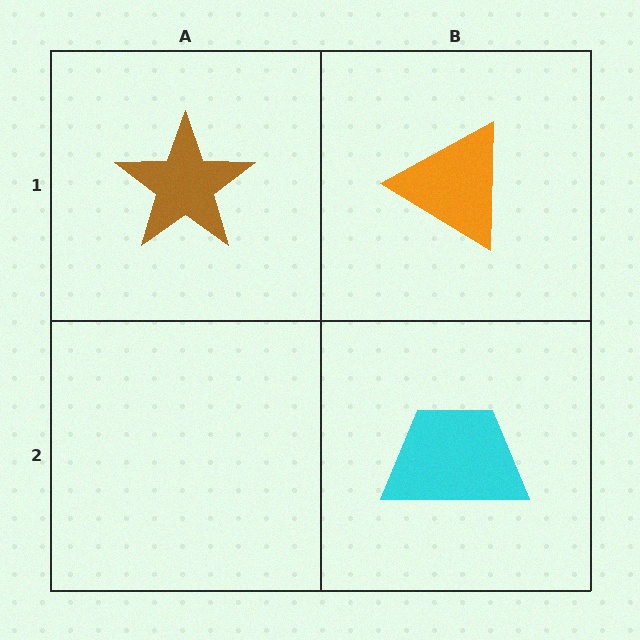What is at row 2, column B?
A cyan trapezoid.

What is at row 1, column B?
An orange triangle.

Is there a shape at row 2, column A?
No, that cell is empty.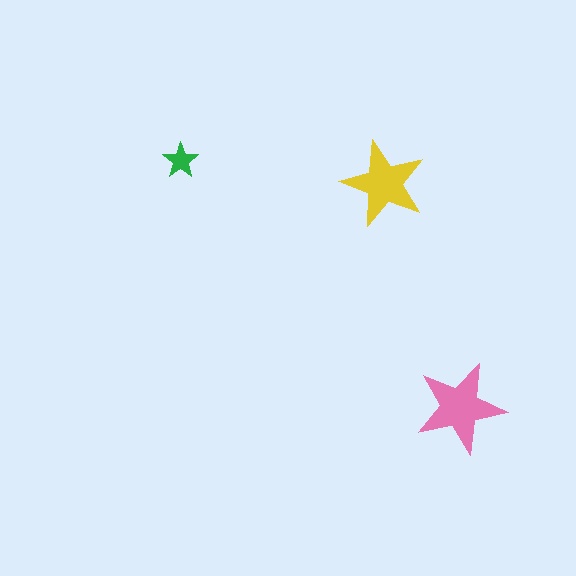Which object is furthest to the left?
The green star is leftmost.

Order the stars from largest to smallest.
the pink one, the yellow one, the green one.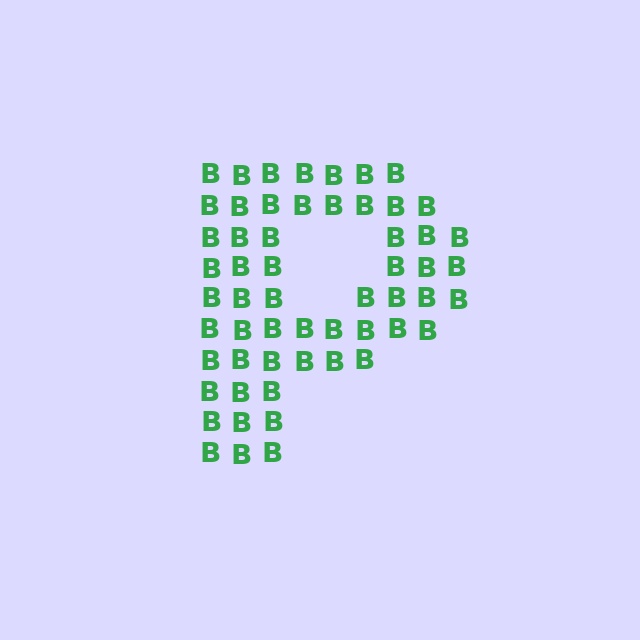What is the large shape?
The large shape is the letter P.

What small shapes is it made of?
It is made of small letter B's.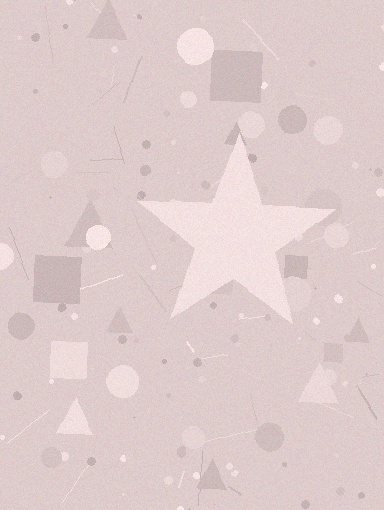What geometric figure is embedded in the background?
A star is embedded in the background.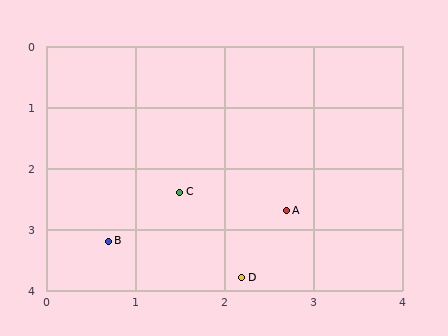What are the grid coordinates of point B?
Point B is at approximately (0.7, 3.2).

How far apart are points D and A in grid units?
Points D and A are about 1.2 grid units apart.